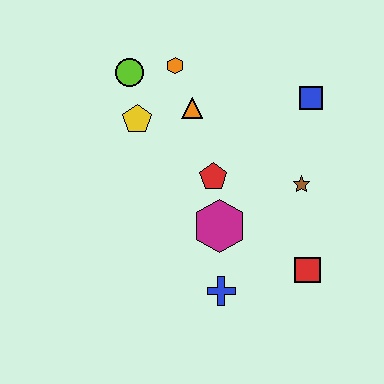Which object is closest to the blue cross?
The magenta hexagon is closest to the blue cross.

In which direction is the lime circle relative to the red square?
The lime circle is above the red square.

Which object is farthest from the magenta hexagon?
The lime circle is farthest from the magenta hexagon.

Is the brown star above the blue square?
No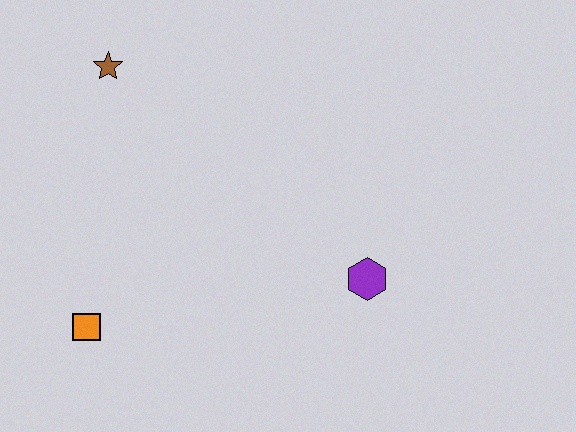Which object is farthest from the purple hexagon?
The brown star is farthest from the purple hexagon.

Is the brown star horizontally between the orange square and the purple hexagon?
Yes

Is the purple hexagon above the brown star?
No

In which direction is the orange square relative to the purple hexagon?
The orange square is to the left of the purple hexagon.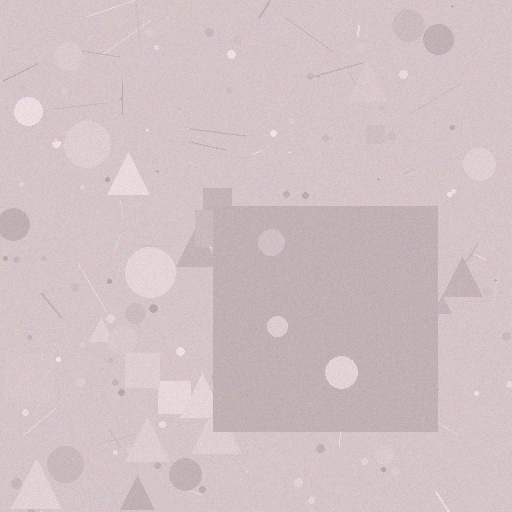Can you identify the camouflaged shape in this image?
The camouflaged shape is a square.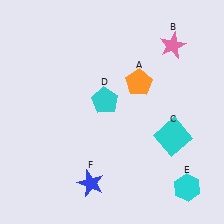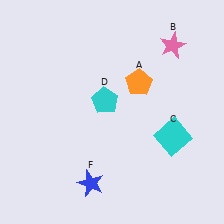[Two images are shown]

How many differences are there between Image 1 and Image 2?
There is 1 difference between the two images.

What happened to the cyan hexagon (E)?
The cyan hexagon (E) was removed in Image 2. It was in the bottom-right area of Image 1.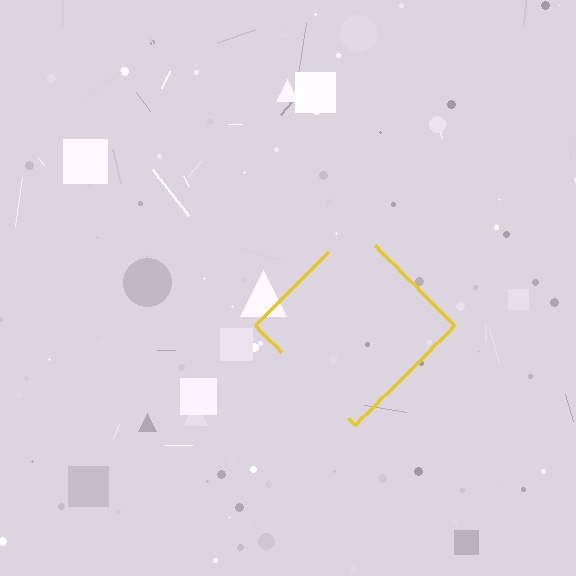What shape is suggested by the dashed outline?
The dashed outline suggests a diamond.